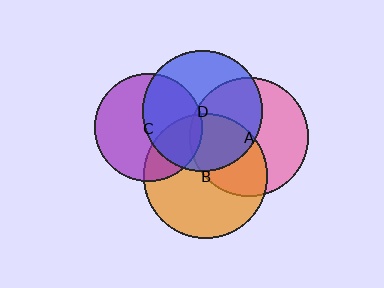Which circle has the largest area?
Circle B (orange).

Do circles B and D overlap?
Yes.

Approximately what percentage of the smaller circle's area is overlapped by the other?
Approximately 35%.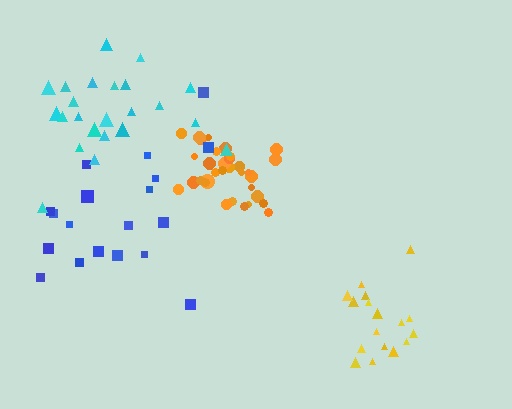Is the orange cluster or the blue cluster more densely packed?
Orange.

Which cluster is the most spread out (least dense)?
Blue.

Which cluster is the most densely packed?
Orange.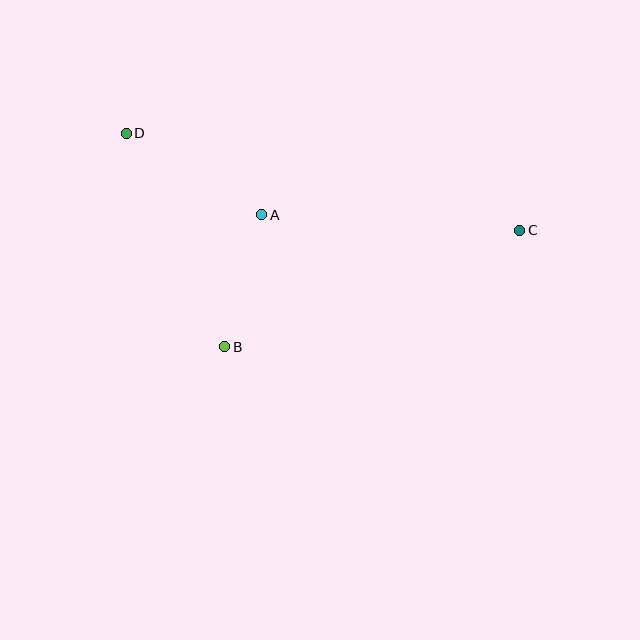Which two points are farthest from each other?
Points C and D are farthest from each other.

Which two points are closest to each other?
Points A and B are closest to each other.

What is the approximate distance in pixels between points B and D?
The distance between B and D is approximately 235 pixels.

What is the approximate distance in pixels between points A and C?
The distance between A and C is approximately 258 pixels.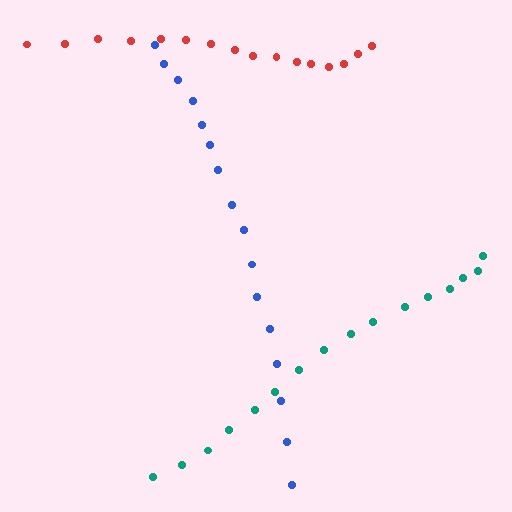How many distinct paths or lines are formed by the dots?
There are 3 distinct paths.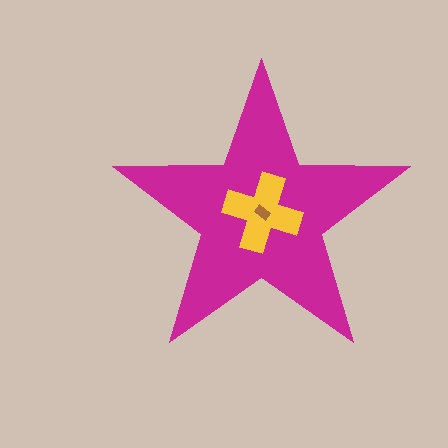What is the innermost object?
The brown rectangle.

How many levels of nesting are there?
3.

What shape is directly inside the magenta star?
The yellow cross.